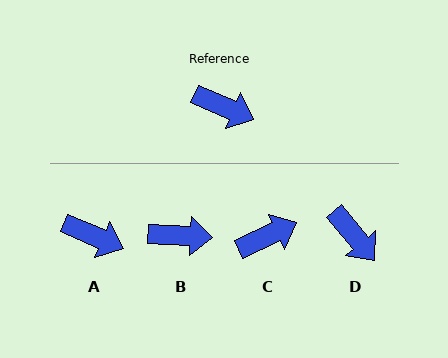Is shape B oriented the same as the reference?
No, it is off by about 20 degrees.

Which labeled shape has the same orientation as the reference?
A.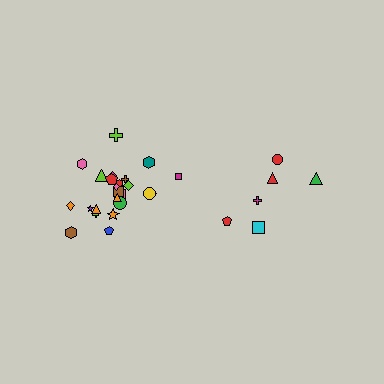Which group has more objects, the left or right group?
The left group.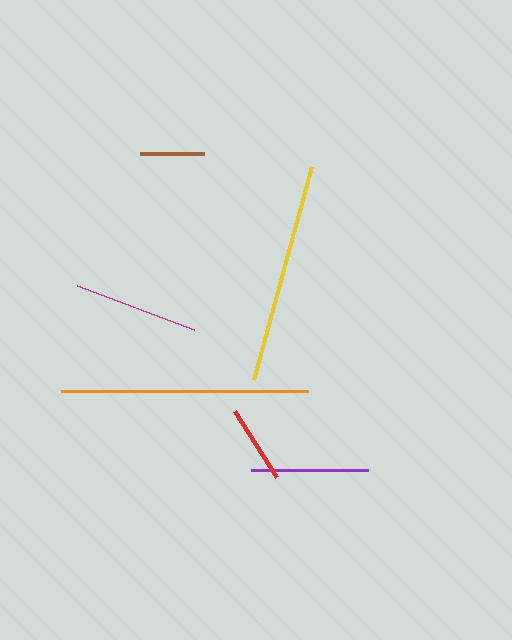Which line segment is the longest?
The orange line is the longest at approximately 246 pixels.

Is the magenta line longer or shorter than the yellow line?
The yellow line is longer than the magenta line.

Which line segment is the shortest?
The brown line is the shortest at approximately 64 pixels.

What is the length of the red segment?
The red segment is approximately 78 pixels long.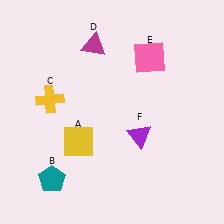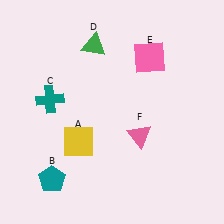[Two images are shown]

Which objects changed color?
C changed from yellow to teal. D changed from magenta to green. F changed from purple to pink.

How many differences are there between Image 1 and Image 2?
There are 3 differences between the two images.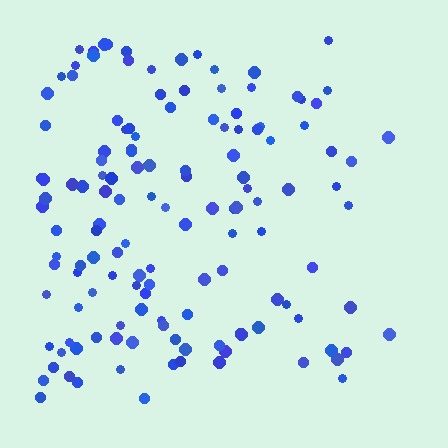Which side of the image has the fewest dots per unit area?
The right.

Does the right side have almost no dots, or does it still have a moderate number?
Still a moderate number, just noticeably fewer than the left.